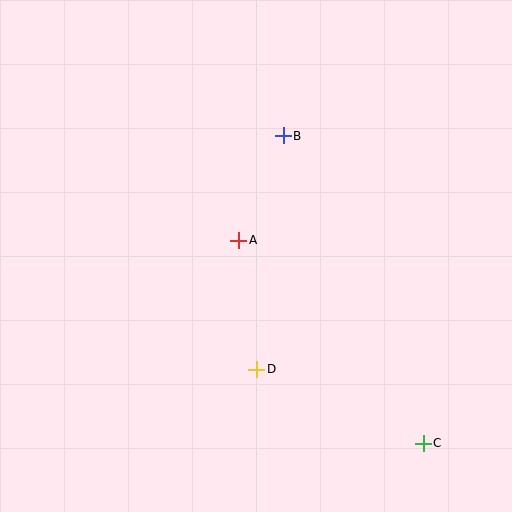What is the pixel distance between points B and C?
The distance between B and C is 338 pixels.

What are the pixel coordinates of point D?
Point D is at (257, 369).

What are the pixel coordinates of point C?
Point C is at (423, 443).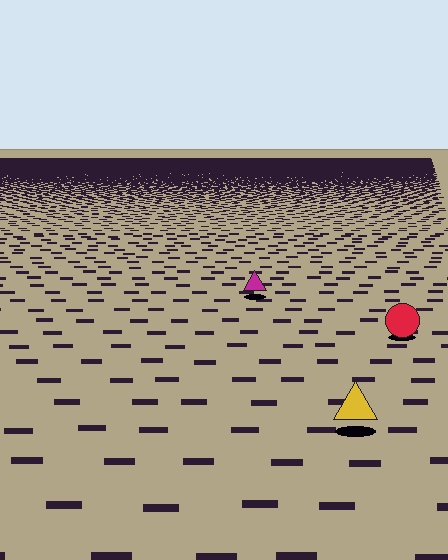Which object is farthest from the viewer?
The magenta triangle is farthest from the viewer. It appears smaller and the ground texture around it is denser.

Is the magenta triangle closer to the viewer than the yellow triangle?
No. The yellow triangle is closer — you can tell from the texture gradient: the ground texture is coarser near it.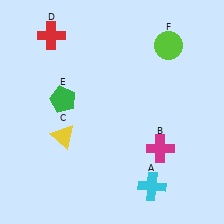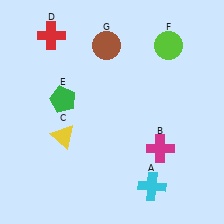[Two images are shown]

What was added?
A brown circle (G) was added in Image 2.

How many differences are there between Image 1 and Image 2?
There is 1 difference between the two images.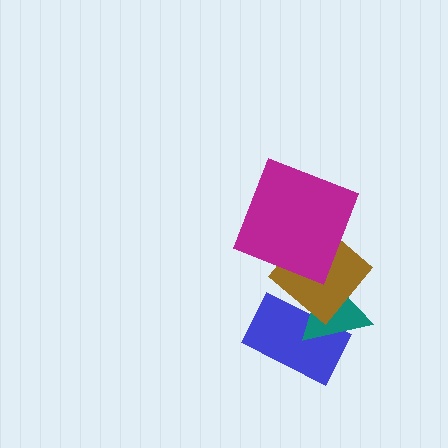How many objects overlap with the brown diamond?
3 objects overlap with the brown diamond.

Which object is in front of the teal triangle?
The brown diamond is in front of the teal triangle.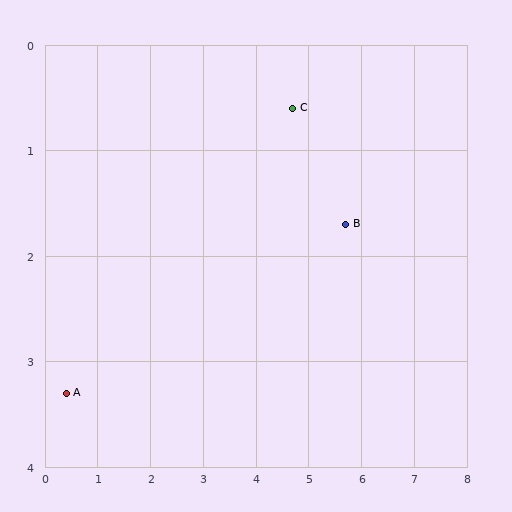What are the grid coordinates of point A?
Point A is at approximately (0.4, 3.3).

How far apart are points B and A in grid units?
Points B and A are about 5.5 grid units apart.